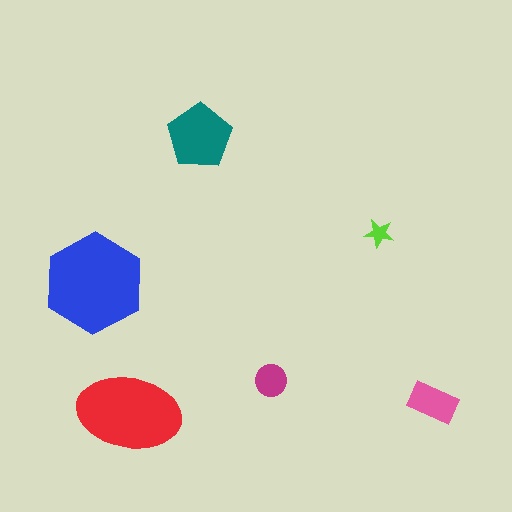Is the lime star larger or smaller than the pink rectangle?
Smaller.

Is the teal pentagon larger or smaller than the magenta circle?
Larger.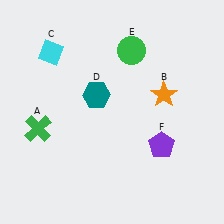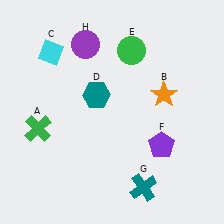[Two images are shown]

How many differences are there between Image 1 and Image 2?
There are 2 differences between the two images.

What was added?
A teal cross (G), a purple circle (H) were added in Image 2.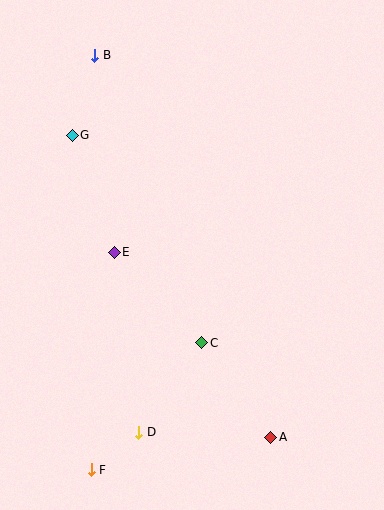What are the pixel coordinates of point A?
Point A is at (271, 437).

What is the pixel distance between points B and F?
The distance between B and F is 414 pixels.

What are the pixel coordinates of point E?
Point E is at (114, 252).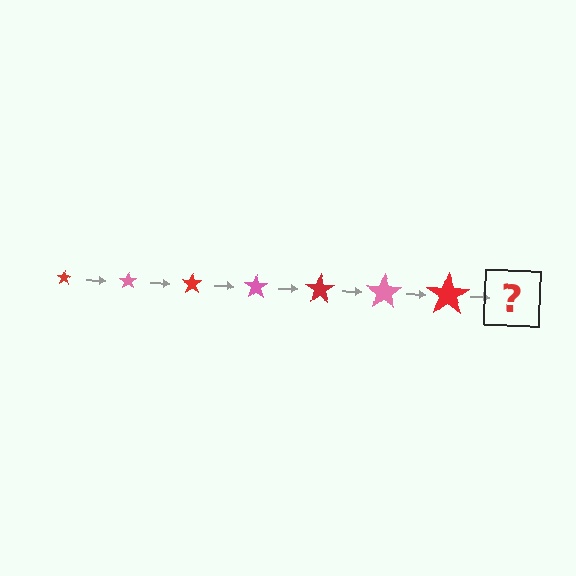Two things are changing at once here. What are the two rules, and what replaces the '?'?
The two rules are that the star grows larger each step and the color cycles through red and pink. The '?' should be a pink star, larger than the previous one.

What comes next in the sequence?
The next element should be a pink star, larger than the previous one.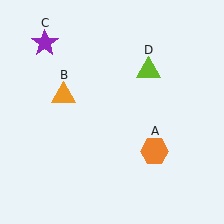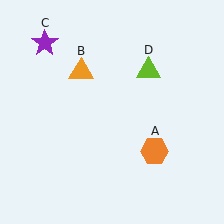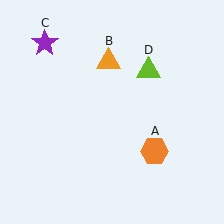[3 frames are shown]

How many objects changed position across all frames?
1 object changed position: orange triangle (object B).